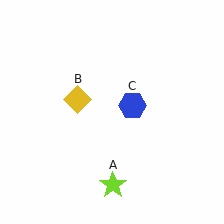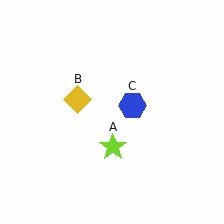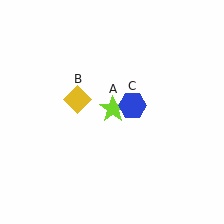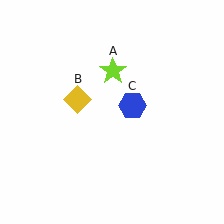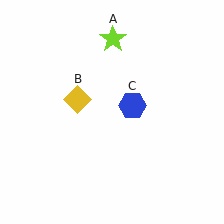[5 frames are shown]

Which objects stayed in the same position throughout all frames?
Yellow diamond (object B) and blue hexagon (object C) remained stationary.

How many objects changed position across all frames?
1 object changed position: lime star (object A).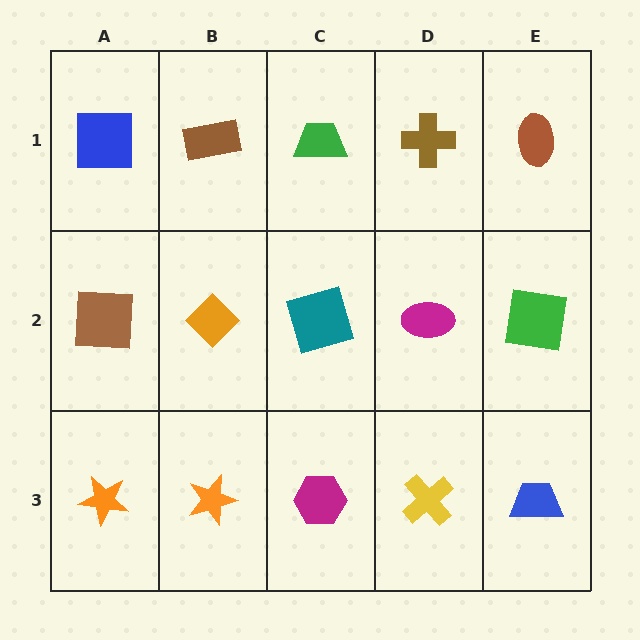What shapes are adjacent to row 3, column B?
An orange diamond (row 2, column B), an orange star (row 3, column A), a magenta hexagon (row 3, column C).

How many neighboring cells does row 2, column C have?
4.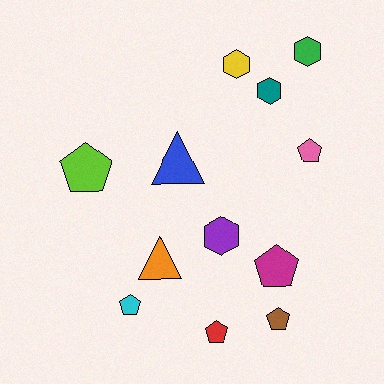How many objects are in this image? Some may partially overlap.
There are 12 objects.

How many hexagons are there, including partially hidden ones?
There are 4 hexagons.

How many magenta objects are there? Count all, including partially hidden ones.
There is 1 magenta object.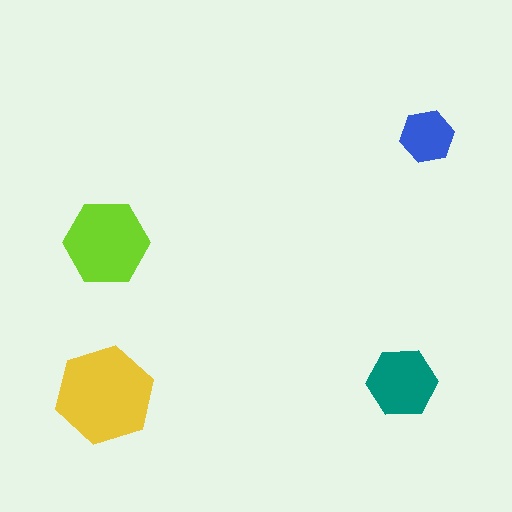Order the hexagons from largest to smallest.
the yellow one, the lime one, the teal one, the blue one.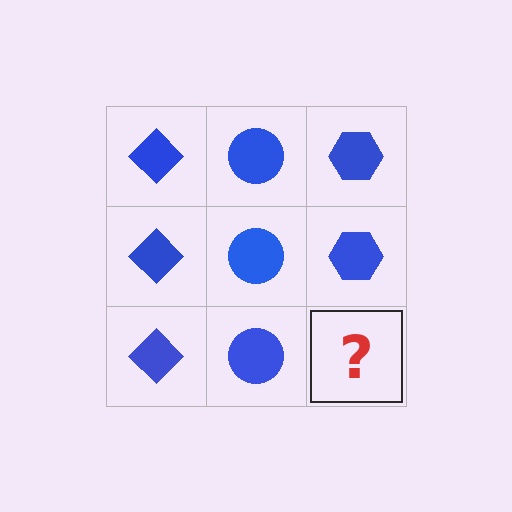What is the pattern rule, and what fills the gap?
The rule is that each column has a consistent shape. The gap should be filled with a blue hexagon.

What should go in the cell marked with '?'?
The missing cell should contain a blue hexagon.